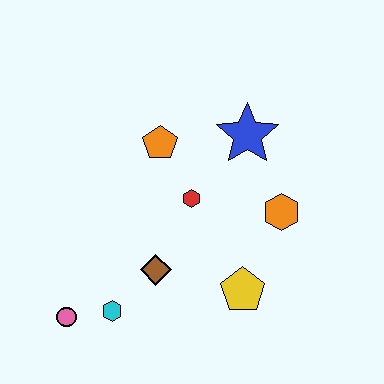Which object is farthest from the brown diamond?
The blue star is farthest from the brown diamond.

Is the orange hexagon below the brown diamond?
No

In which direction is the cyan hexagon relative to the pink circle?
The cyan hexagon is to the right of the pink circle.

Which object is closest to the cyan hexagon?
The pink circle is closest to the cyan hexagon.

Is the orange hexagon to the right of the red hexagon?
Yes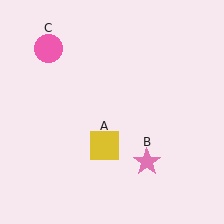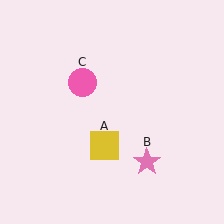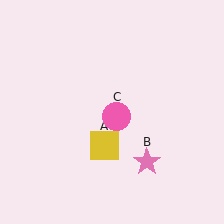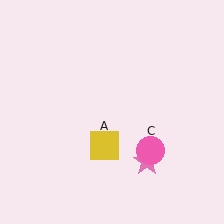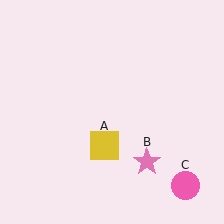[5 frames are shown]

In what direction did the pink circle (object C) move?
The pink circle (object C) moved down and to the right.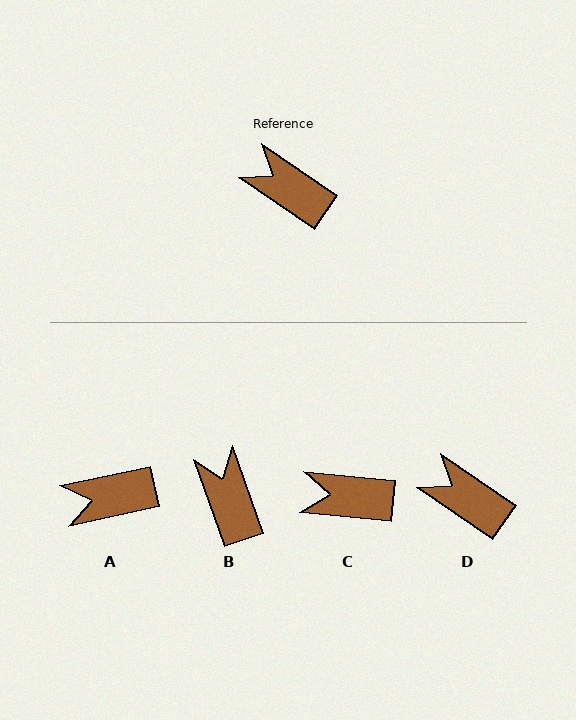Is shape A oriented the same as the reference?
No, it is off by about 47 degrees.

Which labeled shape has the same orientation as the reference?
D.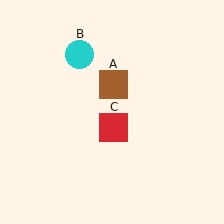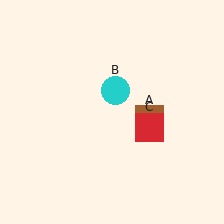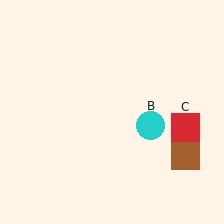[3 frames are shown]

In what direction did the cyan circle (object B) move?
The cyan circle (object B) moved down and to the right.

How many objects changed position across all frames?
3 objects changed position: brown square (object A), cyan circle (object B), red square (object C).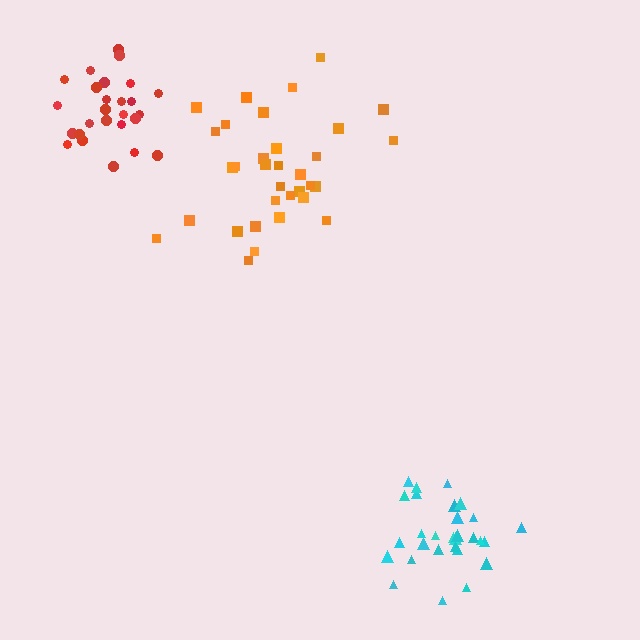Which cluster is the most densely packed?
Cyan.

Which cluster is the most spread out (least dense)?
Orange.